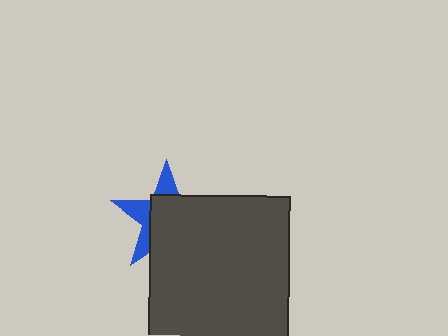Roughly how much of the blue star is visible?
A small part of it is visible (roughly 35%).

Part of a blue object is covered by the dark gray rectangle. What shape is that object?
It is a star.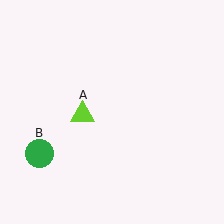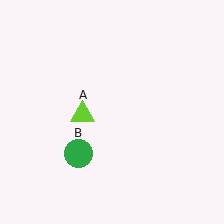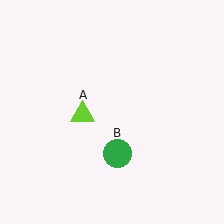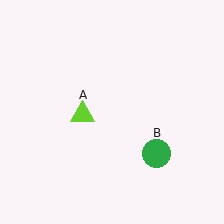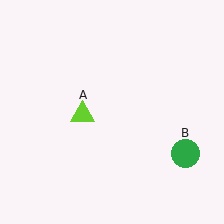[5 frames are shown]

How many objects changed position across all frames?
1 object changed position: green circle (object B).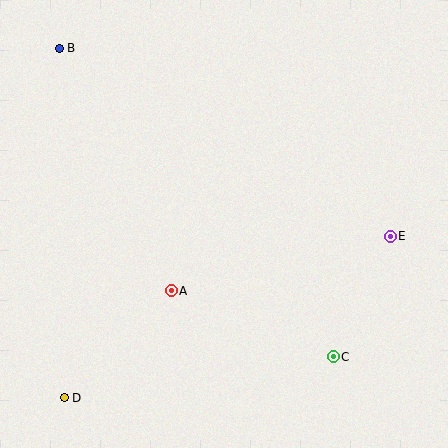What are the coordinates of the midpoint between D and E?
The midpoint between D and E is at (227, 317).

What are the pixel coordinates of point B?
Point B is at (59, 48).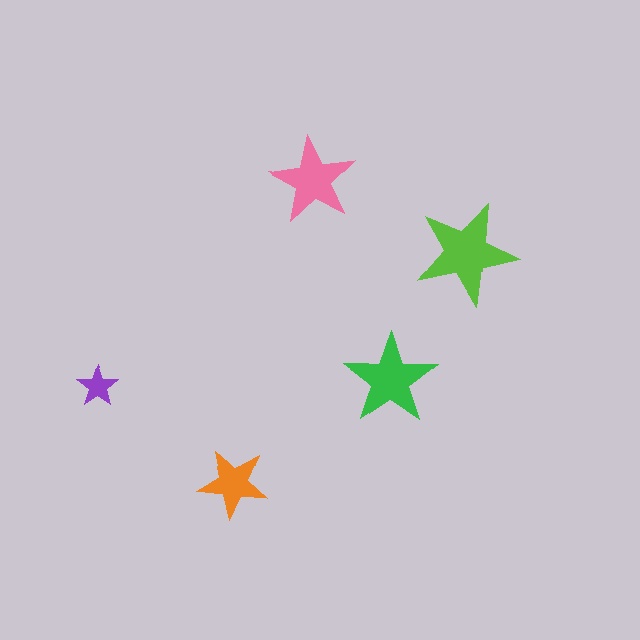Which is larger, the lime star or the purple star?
The lime one.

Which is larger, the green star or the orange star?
The green one.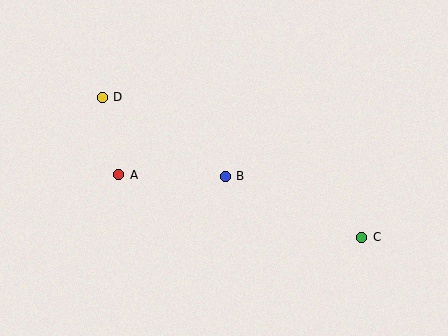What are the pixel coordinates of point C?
Point C is at (362, 237).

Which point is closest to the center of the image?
Point B at (225, 176) is closest to the center.